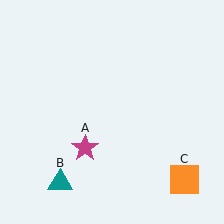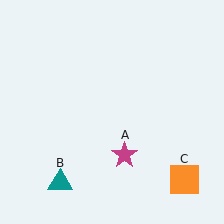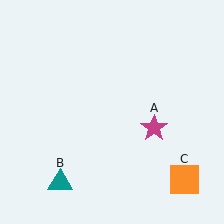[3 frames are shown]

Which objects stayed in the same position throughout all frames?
Teal triangle (object B) and orange square (object C) remained stationary.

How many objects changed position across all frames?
1 object changed position: magenta star (object A).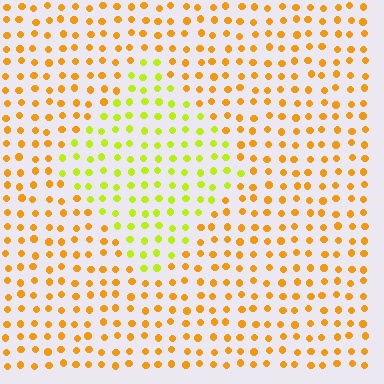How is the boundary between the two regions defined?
The boundary is defined purely by a slight shift in hue (about 39 degrees). Spacing, size, and orientation are identical on both sides.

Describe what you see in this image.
The image is filled with small orange elements in a uniform arrangement. A diamond-shaped region is visible where the elements are tinted to a slightly different hue, forming a subtle color boundary.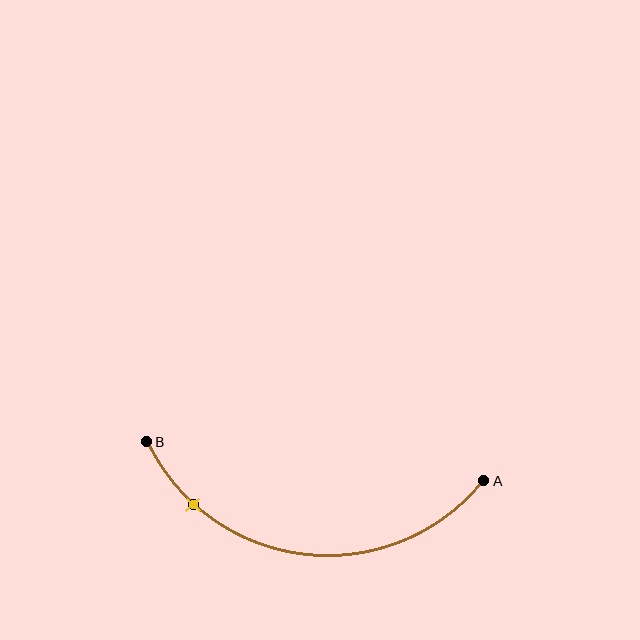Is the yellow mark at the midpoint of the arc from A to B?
No. The yellow mark lies on the arc but is closer to endpoint B. The arc midpoint would be at the point on the curve equidistant along the arc from both A and B.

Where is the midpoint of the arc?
The arc midpoint is the point on the curve farthest from the straight line joining A and B. It sits below that line.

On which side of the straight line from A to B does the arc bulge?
The arc bulges below the straight line connecting A and B.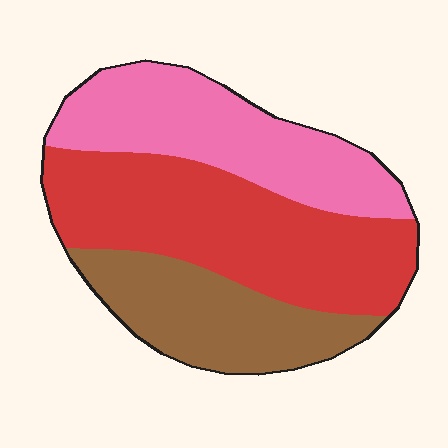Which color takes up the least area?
Brown, at roughly 25%.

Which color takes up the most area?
Red, at roughly 45%.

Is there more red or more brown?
Red.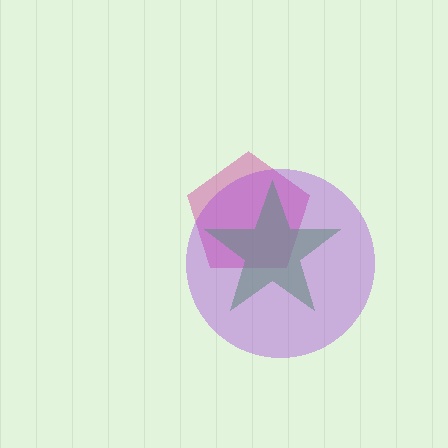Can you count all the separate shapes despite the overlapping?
Yes, there are 3 separate shapes.